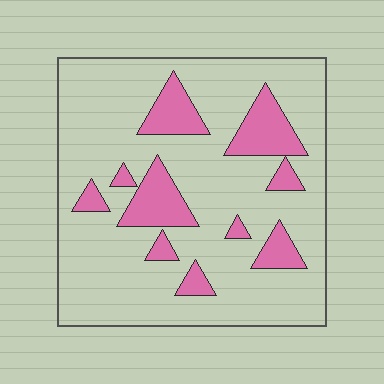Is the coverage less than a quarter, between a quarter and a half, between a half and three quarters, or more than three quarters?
Less than a quarter.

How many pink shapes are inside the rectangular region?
10.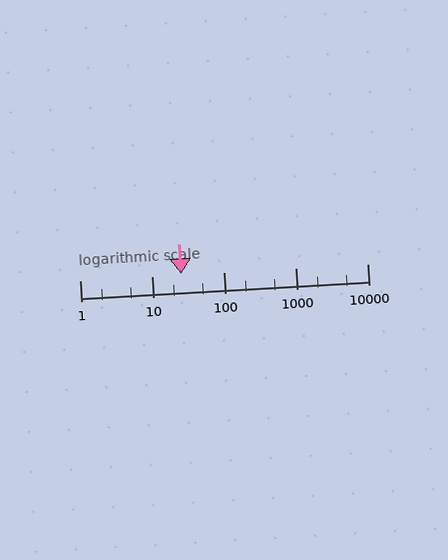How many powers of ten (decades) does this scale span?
The scale spans 4 decades, from 1 to 10000.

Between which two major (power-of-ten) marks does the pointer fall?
The pointer is between 10 and 100.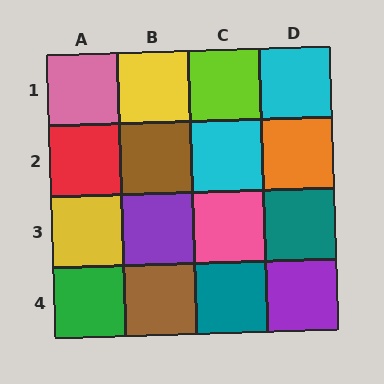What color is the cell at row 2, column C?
Cyan.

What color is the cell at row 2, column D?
Orange.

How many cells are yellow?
2 cells are yellow.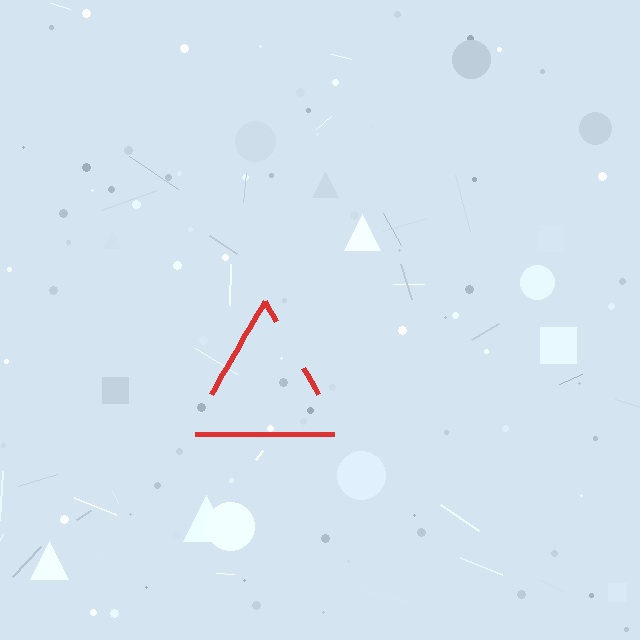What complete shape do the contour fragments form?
The contour fragments form a triangle.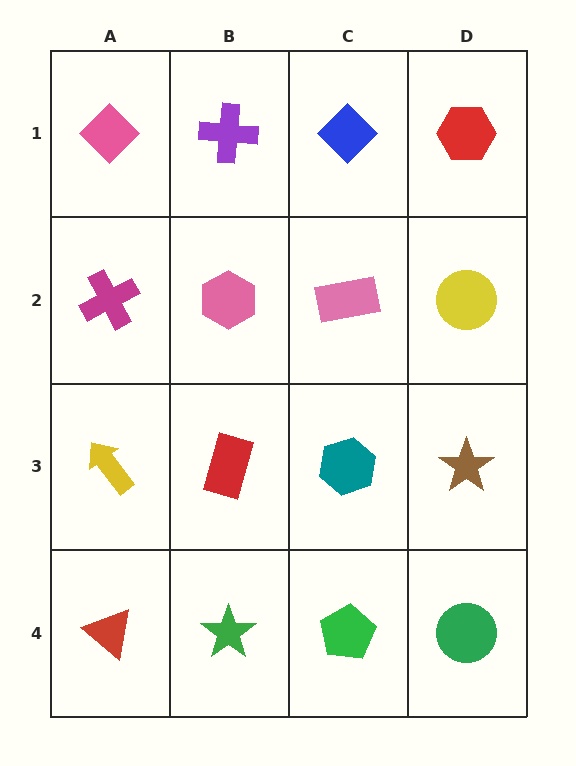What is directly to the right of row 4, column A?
A green star.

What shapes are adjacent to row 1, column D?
A yellow circle (row 2, column D), a blue diamond (row 1, column C).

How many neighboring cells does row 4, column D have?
2.